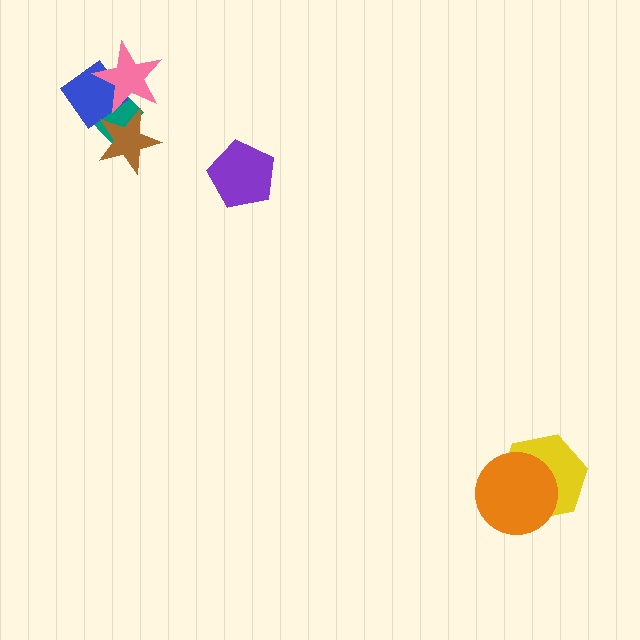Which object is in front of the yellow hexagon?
The orange circle is in front of the yellow hexagon.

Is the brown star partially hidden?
Yes, it is partially covered by another shape.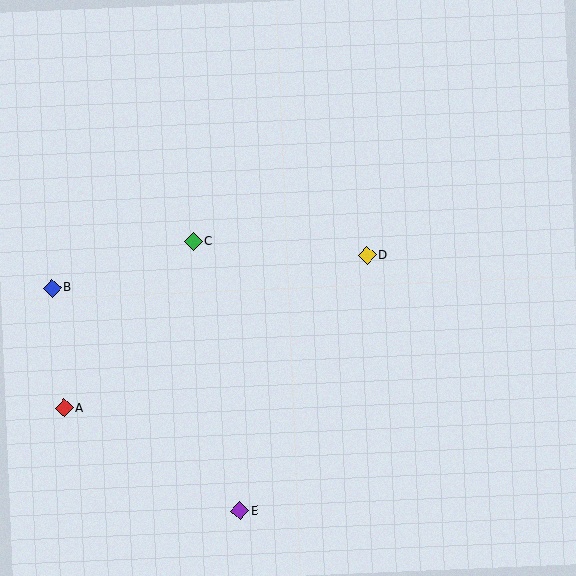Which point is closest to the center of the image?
Point D at (367, 255) is closest to the center.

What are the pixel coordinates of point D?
Point D is at (367, 255).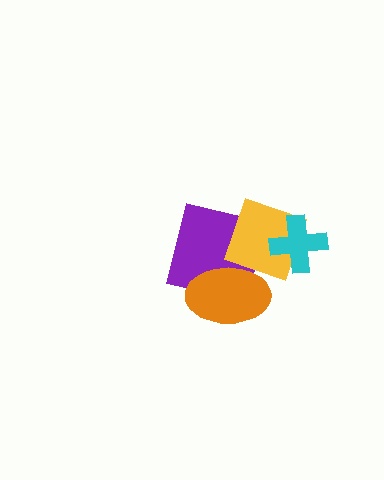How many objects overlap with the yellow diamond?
3 objects overlap with the yellow diamond.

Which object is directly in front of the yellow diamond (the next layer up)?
The orange ellipse is directly in front of the yellow diamond.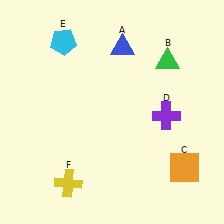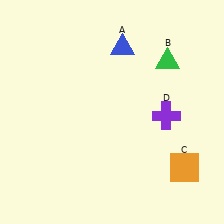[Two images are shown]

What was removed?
The cyan pentagon (E), the yellow cross (F) were removed in Image 2.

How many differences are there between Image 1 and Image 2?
There are 2 differences between the two images.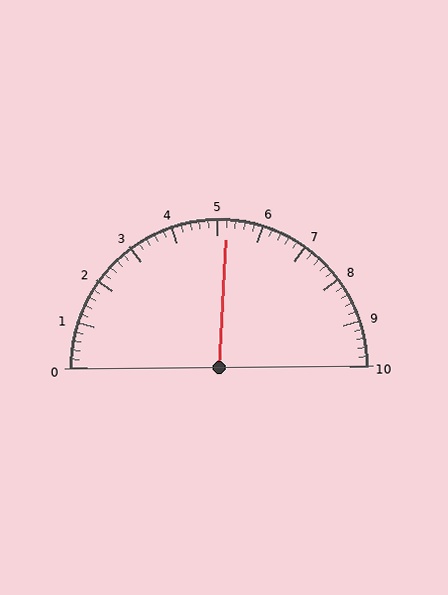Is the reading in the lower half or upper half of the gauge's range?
The reading is in the upper half of the range (0 to 10).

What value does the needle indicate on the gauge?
The needle indicates approximately 5.2.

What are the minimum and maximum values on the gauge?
The gauge ranges from 0 to 10.